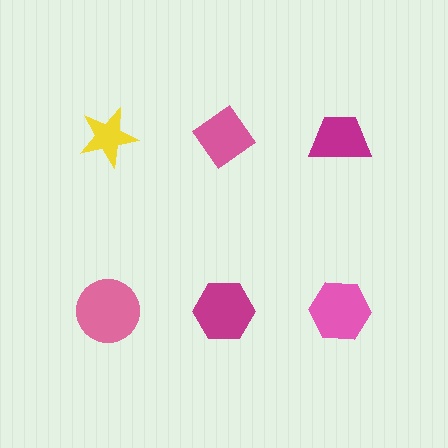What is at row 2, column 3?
A pink hexagon.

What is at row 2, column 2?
A magenta hexagon.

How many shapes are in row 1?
3 shapes.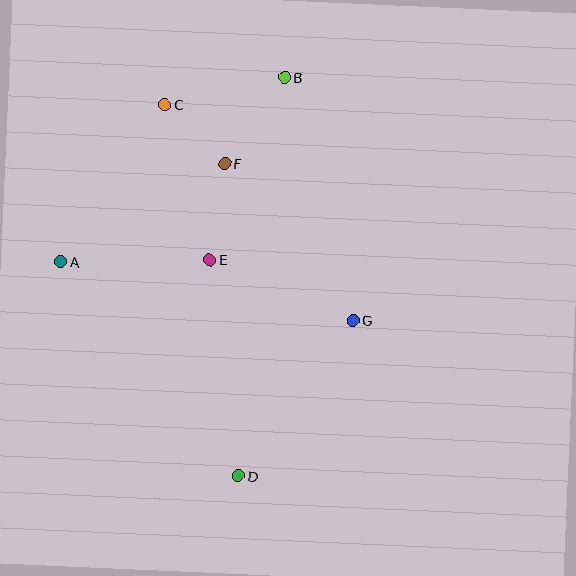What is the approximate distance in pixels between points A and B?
The distance between A and B is approximately 290 pixels.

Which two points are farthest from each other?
Points B and D are farthest from each other.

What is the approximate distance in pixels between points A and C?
The distance between A and C is approximately 188 pixels.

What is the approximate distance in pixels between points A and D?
The distance between A and D is approximately 279 pixels.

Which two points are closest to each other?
Points C and F are closest to each other.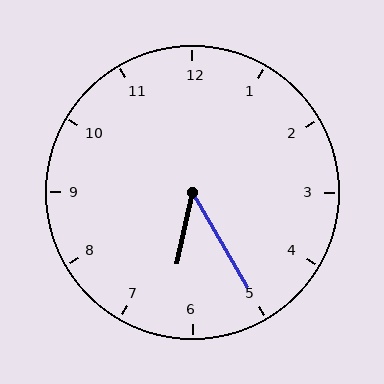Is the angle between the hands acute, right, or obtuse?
It is acute.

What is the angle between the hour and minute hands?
Approximately 42 degrees.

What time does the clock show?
6:25.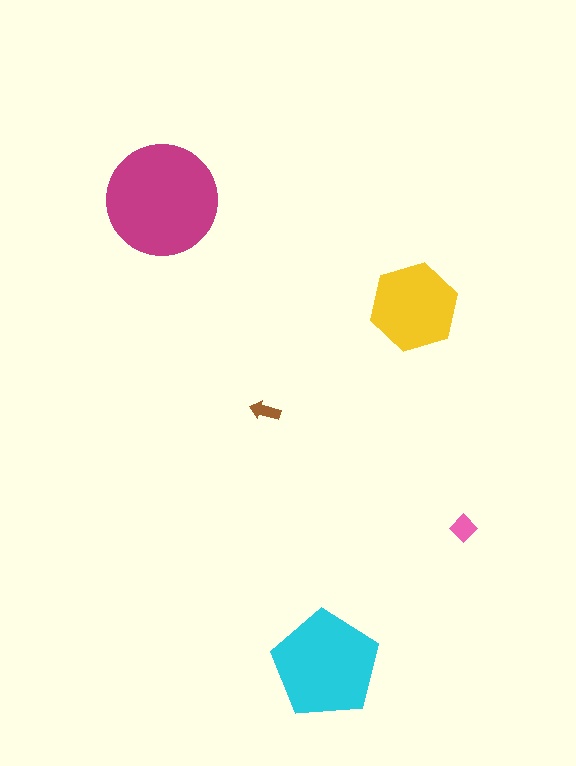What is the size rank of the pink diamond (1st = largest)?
4th.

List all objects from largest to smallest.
The magenta circle, the cyan pentagon, the yellow hexagon, the pink diamond, the brown arrow.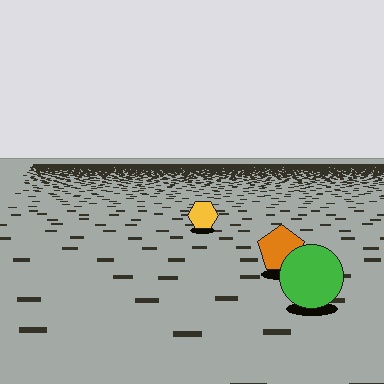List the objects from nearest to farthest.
From nearest to farthest: the green circle, the orange pentagon, the yellow hexagon.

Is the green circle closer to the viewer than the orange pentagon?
Yes. The green circle is closer — you can tell from the texture gradient: the ground texture is coarser near it.